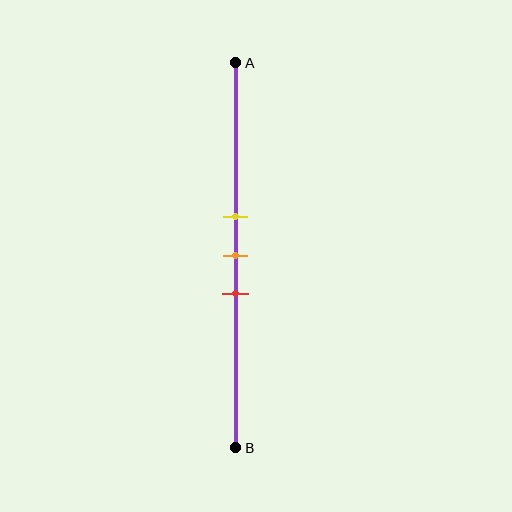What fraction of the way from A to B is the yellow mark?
The yellow mark is approximately 40% (0.4) of the way from A to B.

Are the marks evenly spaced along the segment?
Yes, the marks are approximately evenly spaced.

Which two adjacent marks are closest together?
The yellow and orange marks are the closest adjacent pair.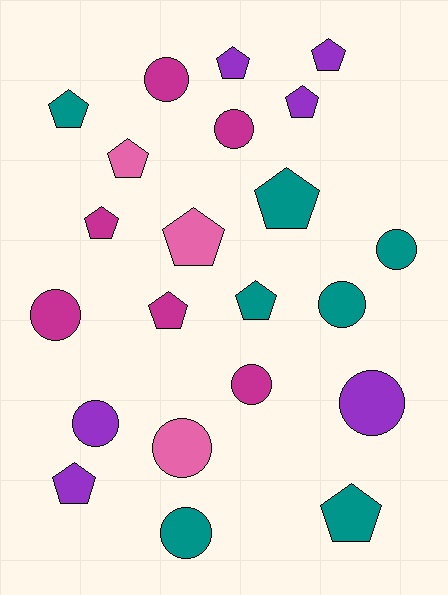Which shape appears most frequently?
Pentagon, with 12 objects.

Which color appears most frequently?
Teal, with 7 objects.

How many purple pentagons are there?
There are 4 purple pentagons.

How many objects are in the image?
There are 22 objects.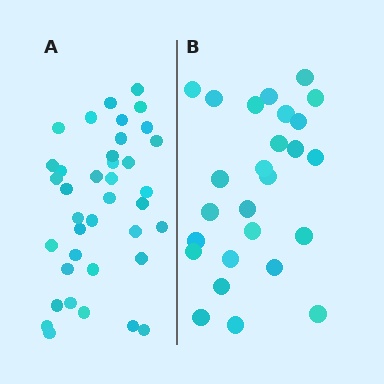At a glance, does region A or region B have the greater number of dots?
Region A (the left region) has more dots.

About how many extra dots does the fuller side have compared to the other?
Region A has roughly 12 or so more dots than region B.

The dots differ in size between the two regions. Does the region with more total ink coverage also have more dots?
No. Region B has more total ink coverage because its dots are larger, but region A actually contains more individual dots. Total area can be misleading — the number of items is what matters here.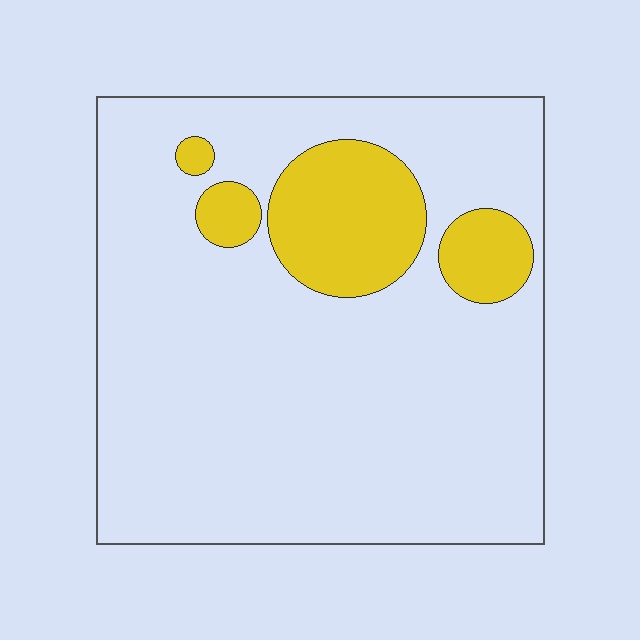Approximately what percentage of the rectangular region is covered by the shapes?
Approximately 15%.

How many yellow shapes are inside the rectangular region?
4.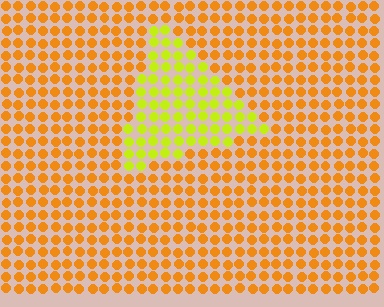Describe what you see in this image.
The image is filled with small orange elements in a uniform arrangement. A triangle-shaped region is visible where the elements are tinted to a slightly different hue, forming a subtle color boundary.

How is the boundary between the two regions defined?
The boundary is defined purely by a slight shift in hue (about 40 degrees). Spacing, size, and orientation are identical on both sides.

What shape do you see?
I see a triangle.